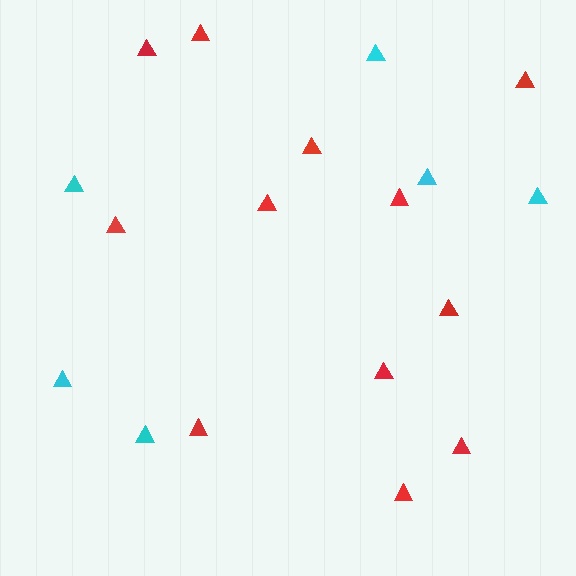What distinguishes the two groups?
There are 2 groups: one group of cyan triangles (6) and one group of red triangles (12).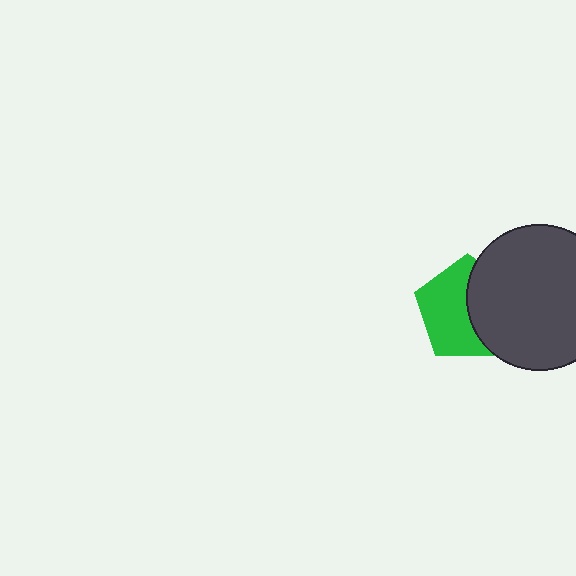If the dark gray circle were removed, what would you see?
You would see the complete green pentagon.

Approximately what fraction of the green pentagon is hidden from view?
Roughly 44% of the green pentagon is hidden behind the dark gray circle.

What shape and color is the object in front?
The object in front is a dark gray circle.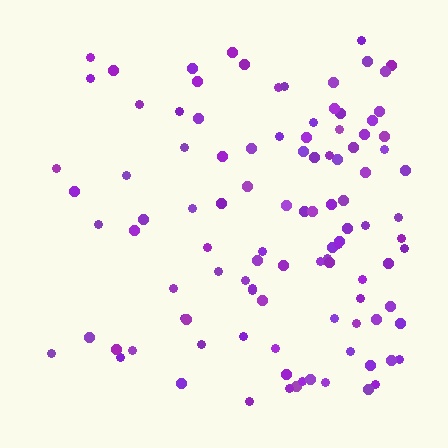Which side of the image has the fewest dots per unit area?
The left.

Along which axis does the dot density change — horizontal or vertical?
Horizontal.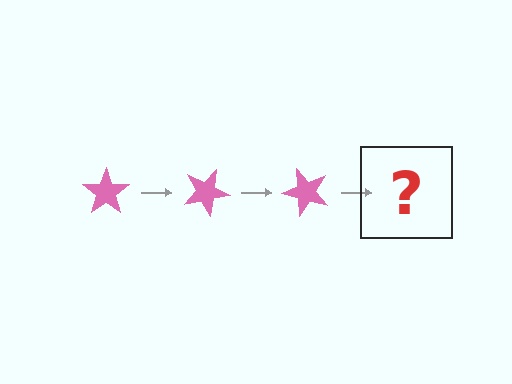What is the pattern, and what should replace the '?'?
The pattern is that the star rotates 25 degrees each step. The '?' should be a pink star rotated 75 degrees.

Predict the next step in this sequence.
The next step is a pink star rotated 75 degrees.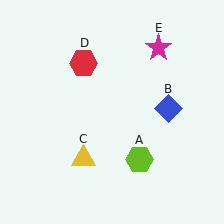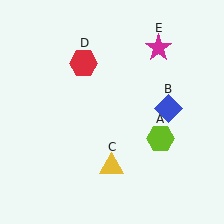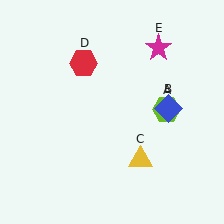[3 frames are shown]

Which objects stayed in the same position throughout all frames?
Blue diamond (object B) and red hexagon (object D) and magenta star (object E) remained stationary.